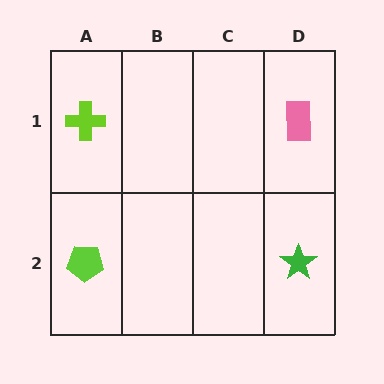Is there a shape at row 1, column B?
No, that cell is empty.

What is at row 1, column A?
A lime cross.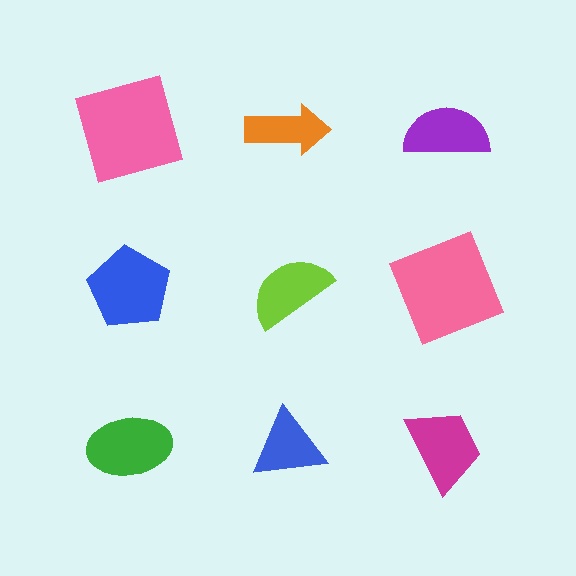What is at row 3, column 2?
A blue triangle.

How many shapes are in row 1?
3 shapes.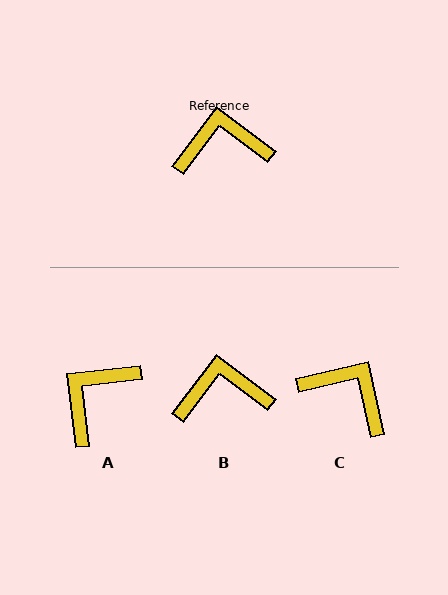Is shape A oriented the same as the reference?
No, it is off by about 44 degrees.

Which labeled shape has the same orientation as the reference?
B.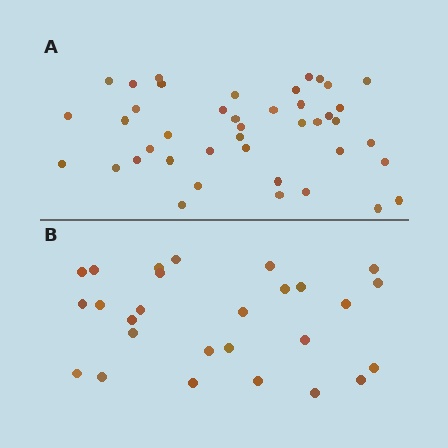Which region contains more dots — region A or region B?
Region A (the top region) has more dots.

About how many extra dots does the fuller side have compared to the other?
Region A has approximately 15 more dots than region B.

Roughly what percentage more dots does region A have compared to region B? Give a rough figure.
About 55% more.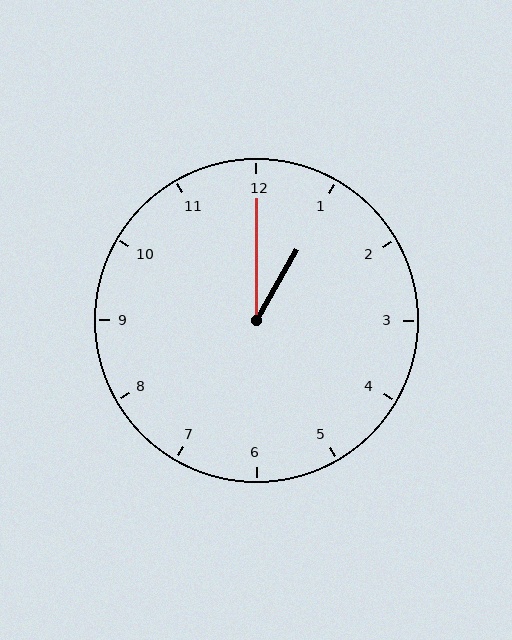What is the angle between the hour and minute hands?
Approximately 30 degrees.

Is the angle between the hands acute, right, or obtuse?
It is acute.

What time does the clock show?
1:00.